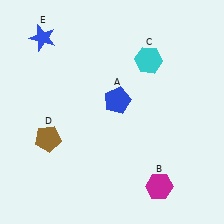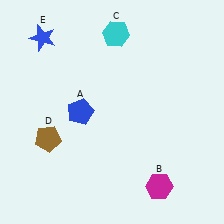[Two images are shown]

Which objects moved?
The objects that moved are: the blue pentagon (A), the cyan hexagon (C).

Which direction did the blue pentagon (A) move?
The blue pentagon (A) moved left.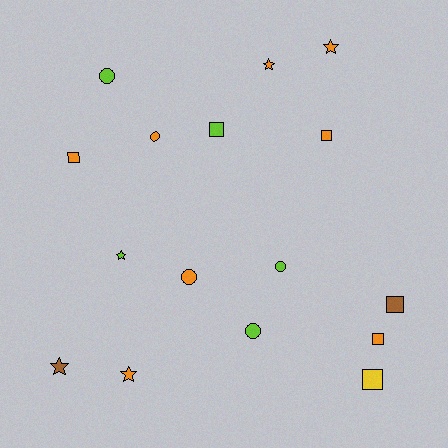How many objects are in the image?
There are 16 objects.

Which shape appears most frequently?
Square, with 6 objects.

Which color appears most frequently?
Orange, with 8 objects.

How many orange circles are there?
There are 2 orange circles.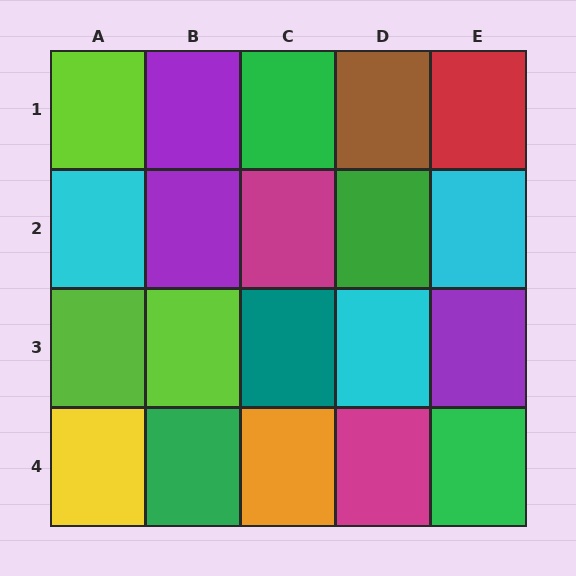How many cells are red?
1 cell is red.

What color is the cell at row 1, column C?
Green.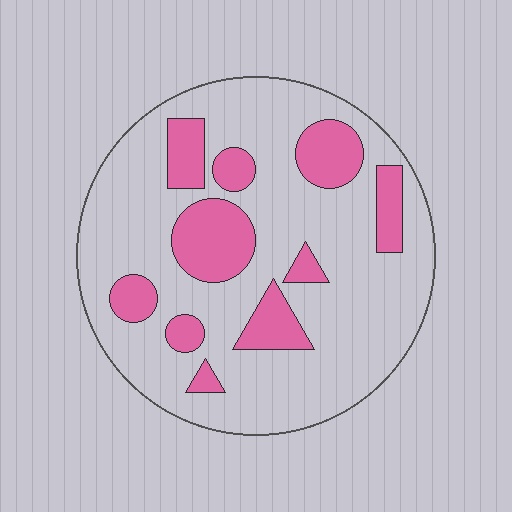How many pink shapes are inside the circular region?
10.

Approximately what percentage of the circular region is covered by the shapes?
Approximately 25%.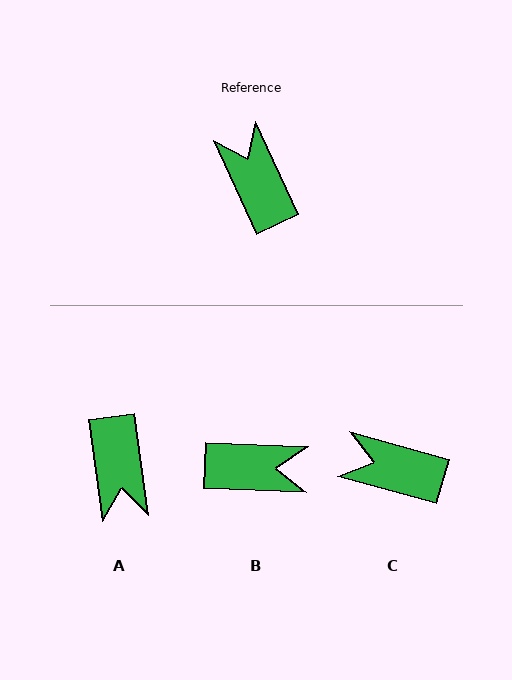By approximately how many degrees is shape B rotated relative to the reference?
Approximately 117 degrees clockwise.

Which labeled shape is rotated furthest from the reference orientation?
A, about 163 degrees away.